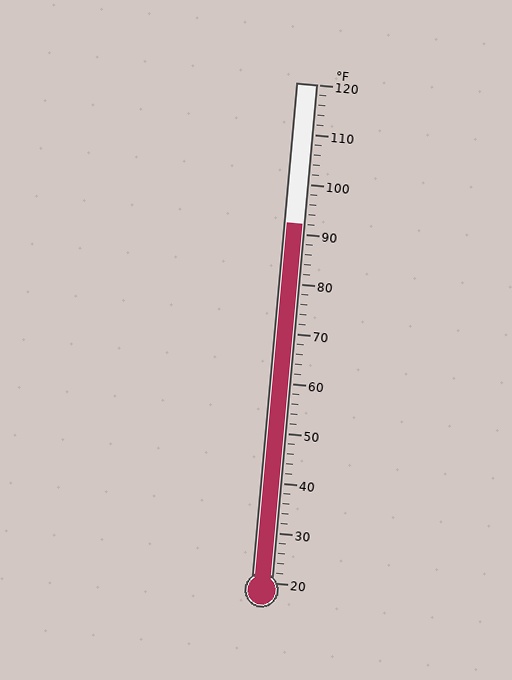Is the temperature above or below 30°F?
The temperature is above 30°F.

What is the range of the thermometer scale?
The thermometer scale ranges from 20°F to 120°F.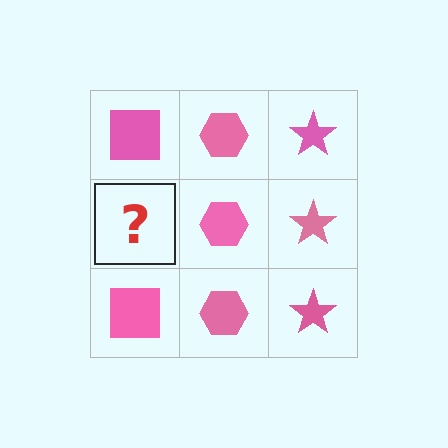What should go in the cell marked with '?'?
The missing cell should contain a pink square.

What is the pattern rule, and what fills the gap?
The rule is that each column has a consistent shape. The gap should be filled with a pink square.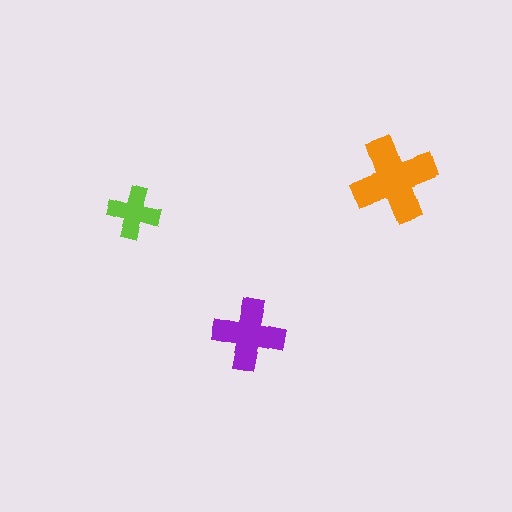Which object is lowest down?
The purple cross is bottommost.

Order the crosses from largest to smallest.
the orange one, the purple one, the lime one.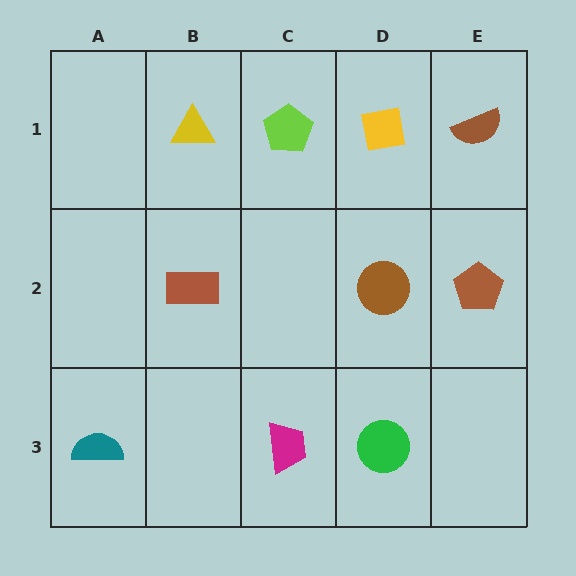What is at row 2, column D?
A brown circle.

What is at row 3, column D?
A green circle.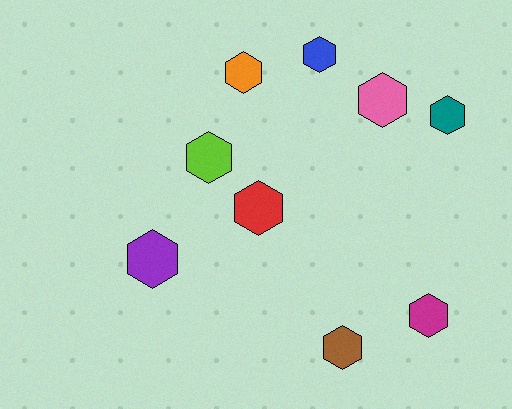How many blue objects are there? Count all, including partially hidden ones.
There is 1 blue object.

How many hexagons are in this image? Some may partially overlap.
There are 9 hexagons.